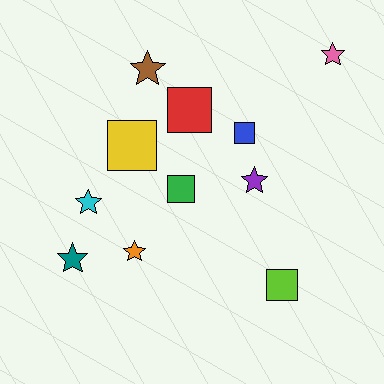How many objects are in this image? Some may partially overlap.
There are 11 objects.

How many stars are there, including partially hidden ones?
There are 6 stars.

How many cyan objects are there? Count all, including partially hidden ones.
There is 1 cyan object.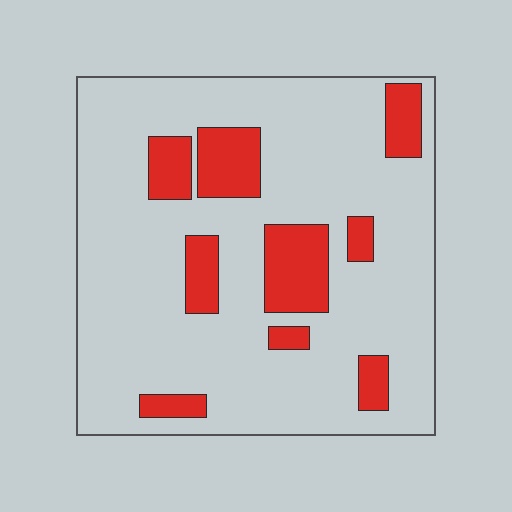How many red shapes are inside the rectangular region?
9.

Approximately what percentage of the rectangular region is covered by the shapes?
Approximately 20%.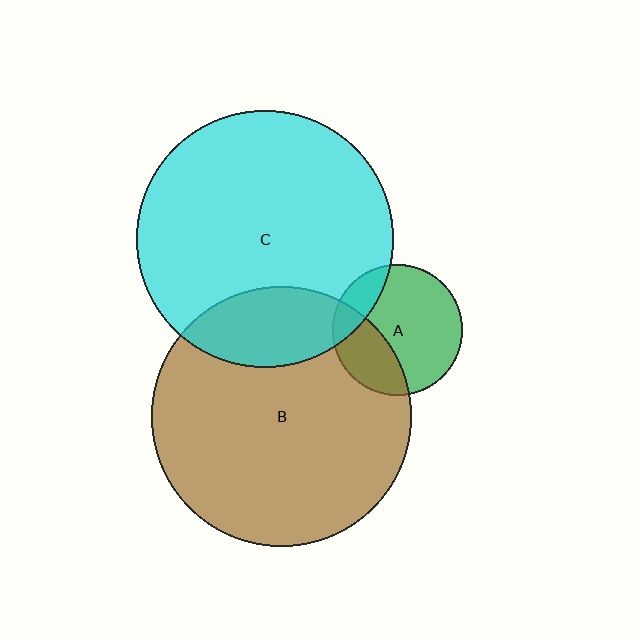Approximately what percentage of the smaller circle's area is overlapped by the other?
Approximately 20%.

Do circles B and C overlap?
Yes.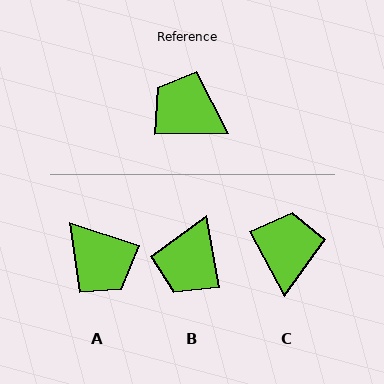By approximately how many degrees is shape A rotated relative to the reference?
Approximately 161 degrees counter-clockwise.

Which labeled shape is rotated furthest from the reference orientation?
A, about 161 degrees away.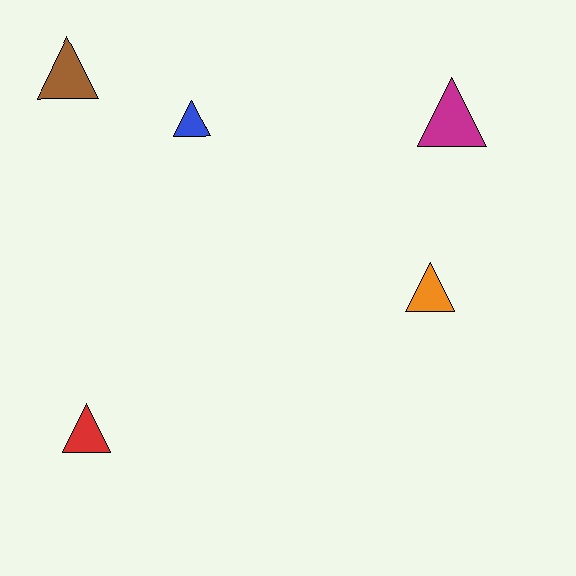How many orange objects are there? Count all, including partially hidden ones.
There is 1 orange object.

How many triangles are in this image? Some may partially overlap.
There are 5 triangles.